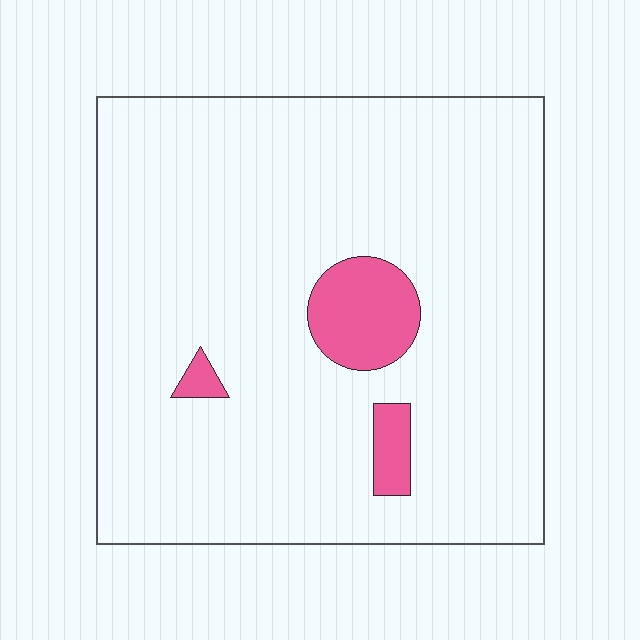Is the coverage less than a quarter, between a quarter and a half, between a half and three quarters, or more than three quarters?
Less than a quarter.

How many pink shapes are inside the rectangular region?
3.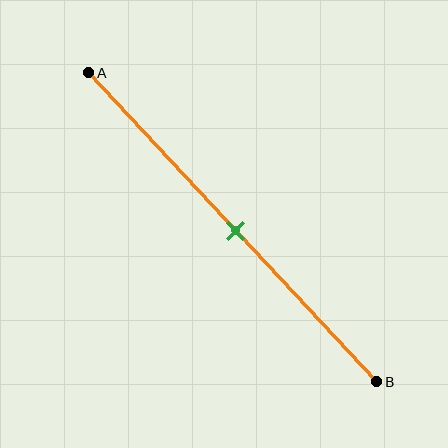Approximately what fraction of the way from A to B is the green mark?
The green mark is approximately 50% of the way from A to B.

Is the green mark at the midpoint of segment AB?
Yes, the mark is approximately at the midpoint.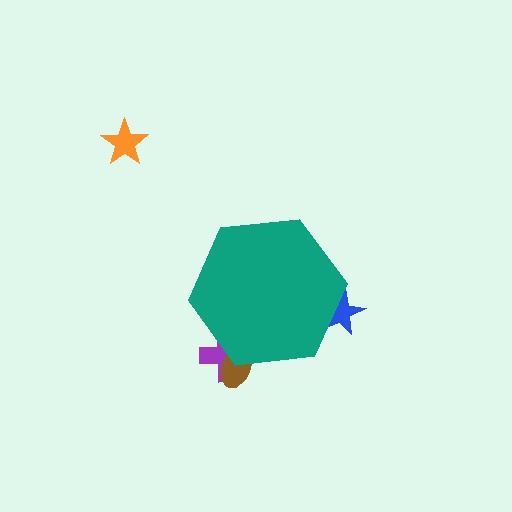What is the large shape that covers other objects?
A teal hexagon.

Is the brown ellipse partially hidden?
Yes, the brown ellipse is partially hidden behind the teal hexagon.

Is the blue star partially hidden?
Yes, the blue star is partially hidden behind the teal hexagon.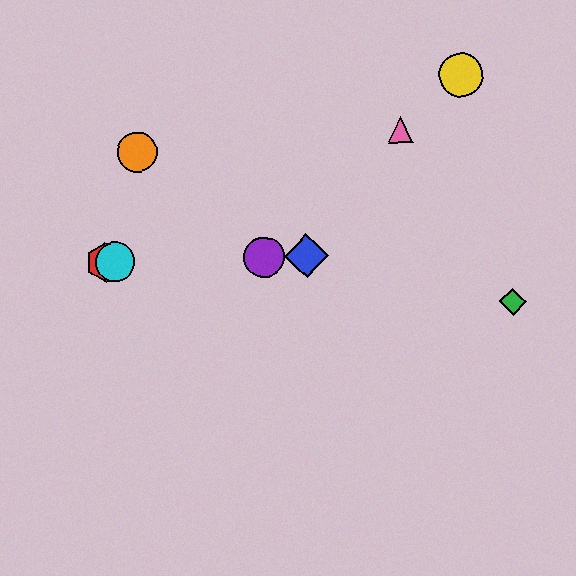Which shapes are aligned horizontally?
The red hexagon, the blue diamond, the purple circle, the cyan circle are aligned horizontally.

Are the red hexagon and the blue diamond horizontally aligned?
Yes, both are at y≈262.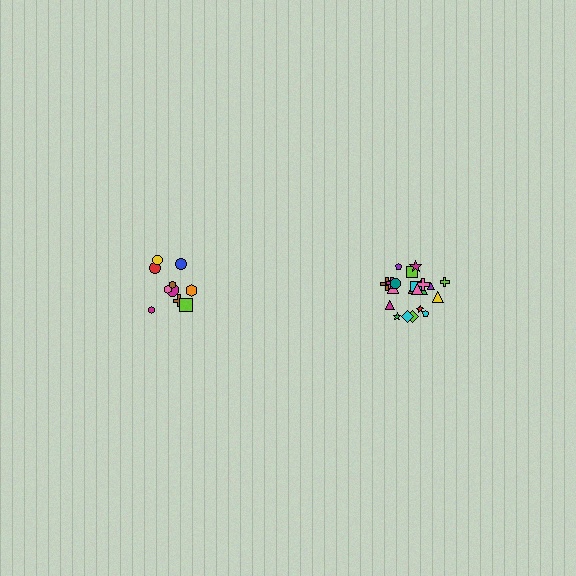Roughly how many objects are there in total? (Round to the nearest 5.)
Roughly 30 objects in total.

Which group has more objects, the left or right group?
The right group.